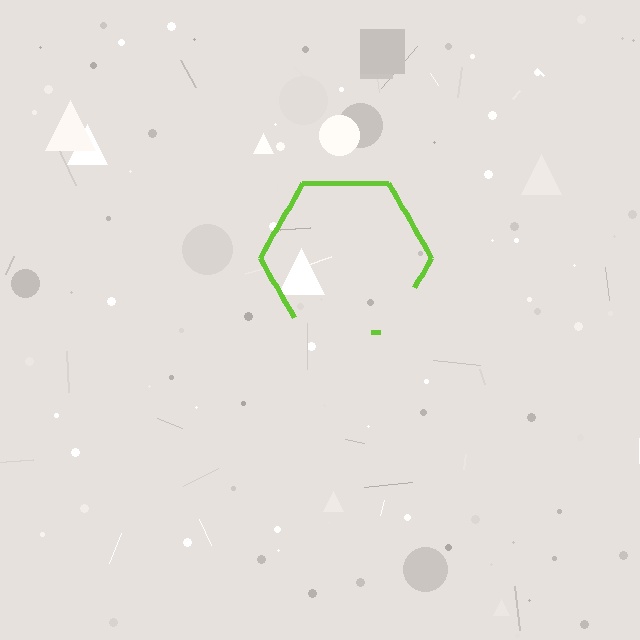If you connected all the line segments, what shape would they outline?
They would outline a hexagon.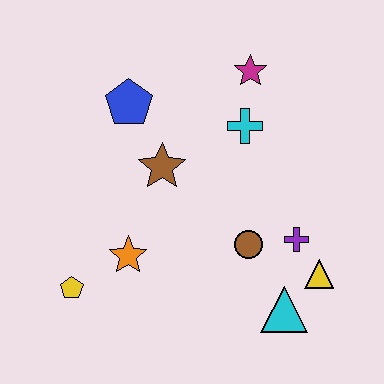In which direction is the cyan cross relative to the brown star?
The cyan cross is to the right of the brown star.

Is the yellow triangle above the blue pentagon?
No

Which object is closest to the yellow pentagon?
The orange star is closest to the yellow pentagon.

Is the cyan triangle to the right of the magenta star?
Yes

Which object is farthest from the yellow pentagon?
The magenta star is farthest from the yellow pentagon.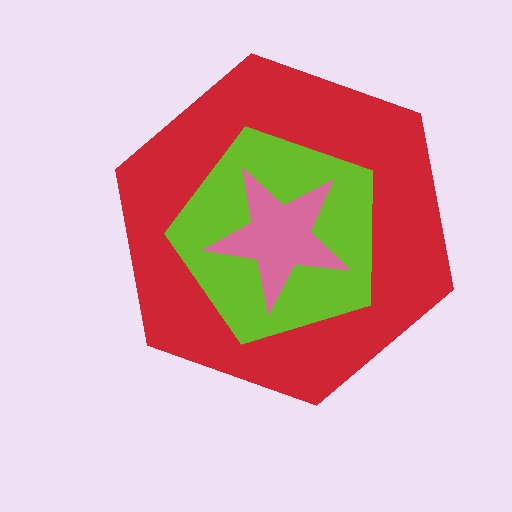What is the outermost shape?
The red hexagon.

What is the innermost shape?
The pink star.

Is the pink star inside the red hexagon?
Yes.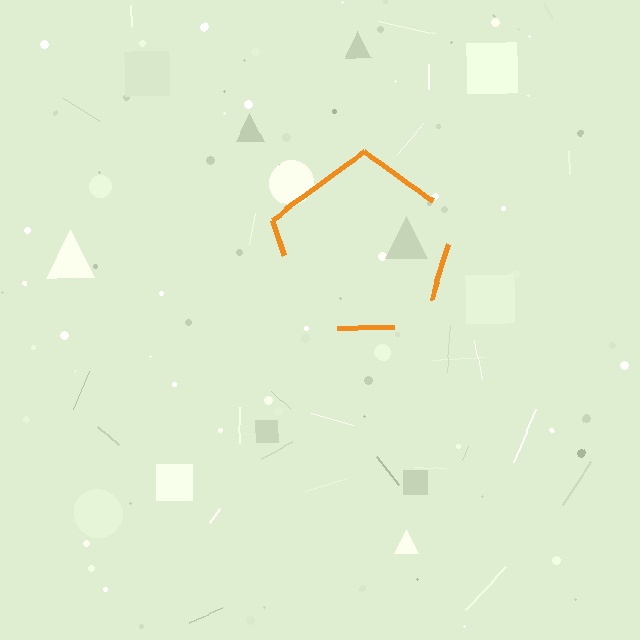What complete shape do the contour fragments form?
The contour fragments form a pentagon.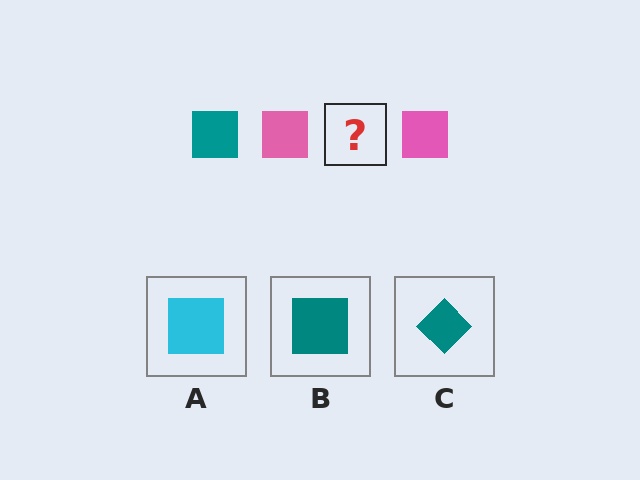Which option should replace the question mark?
Option B.